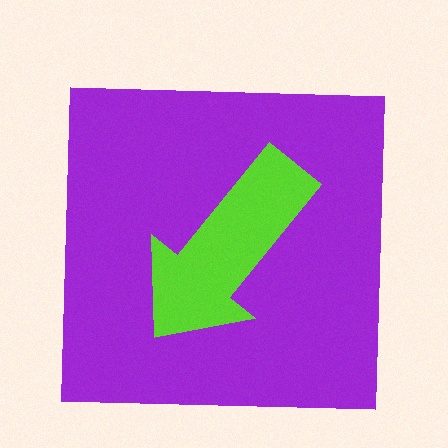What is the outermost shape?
The purple square.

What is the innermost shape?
The lime arrow.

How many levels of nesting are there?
2.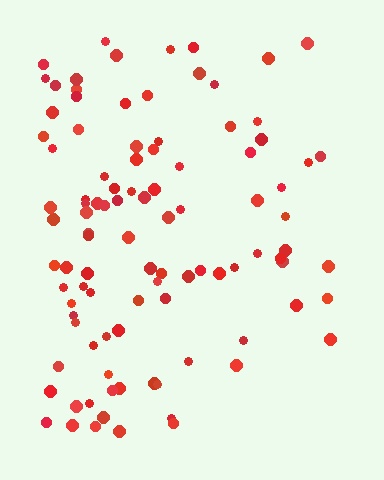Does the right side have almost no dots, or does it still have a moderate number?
Still a moderate number, just noticeably fewer than the left.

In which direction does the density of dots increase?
From right to left, with the left side densest.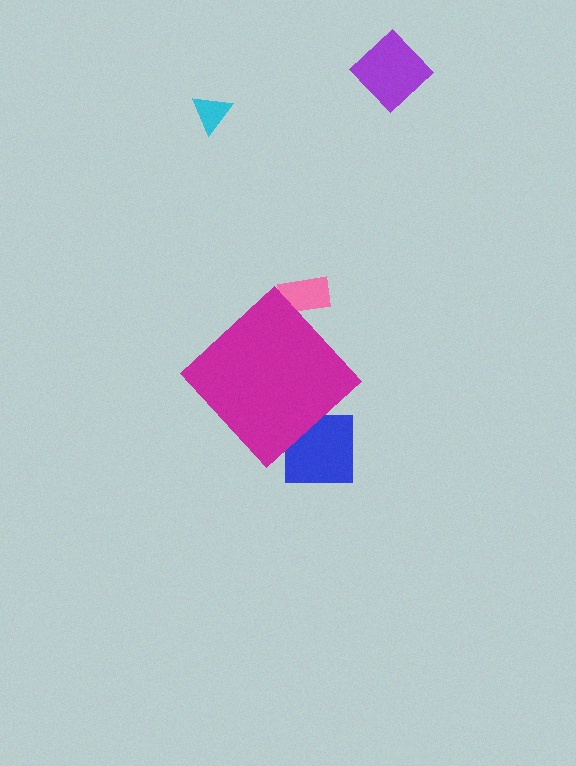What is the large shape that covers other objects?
A magenta diamond.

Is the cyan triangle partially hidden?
No, the cyan triangle is fully visible.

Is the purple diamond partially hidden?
No, the purple diamond is fully visible.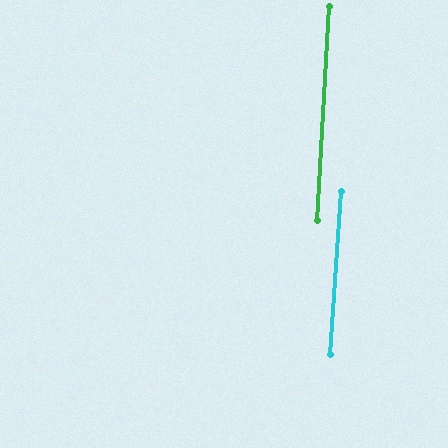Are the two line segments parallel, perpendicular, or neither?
Parallel — their directions differ by only 0.5°.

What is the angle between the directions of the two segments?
Approximately 0 degrees.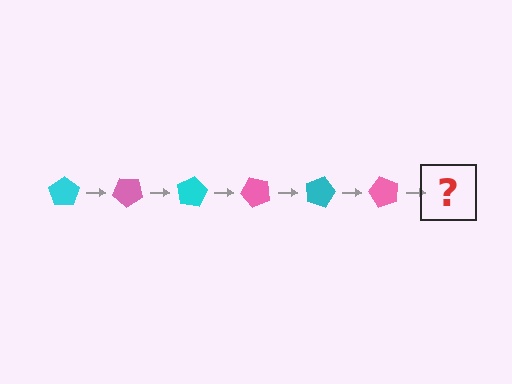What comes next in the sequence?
The next element should be a cyan pentagon, rotated 240 degrees from the start.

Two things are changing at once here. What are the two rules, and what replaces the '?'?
The two rules are that it rotates 40 degrees each step and the color cycles through cyan and pink. The '?' should be a cyan pentagon, rotated 240 degrees from the start.